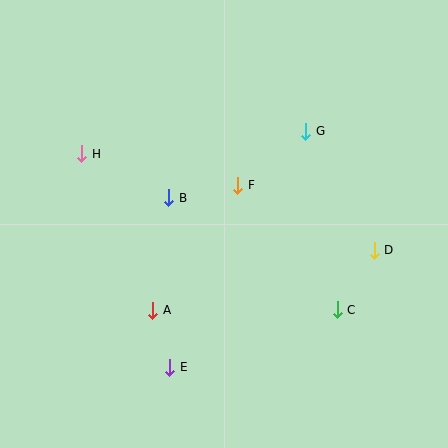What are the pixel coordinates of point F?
Point F is at (238, 185).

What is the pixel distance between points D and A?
The distance between D and A is 230 pixels.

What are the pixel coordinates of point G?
Point G is at (306, 131).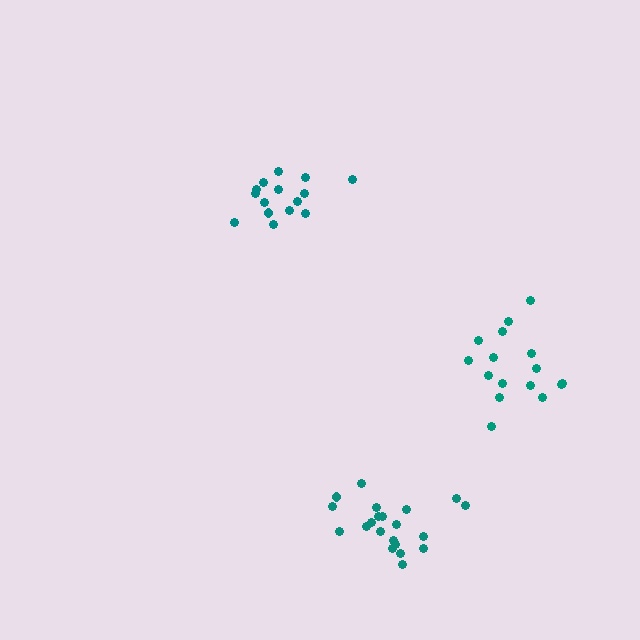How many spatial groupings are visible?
There are 3 spatial groupings.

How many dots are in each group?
Group 1: 15 dots, Group 2: 21 dots, Group 3: 17 dots (53 total).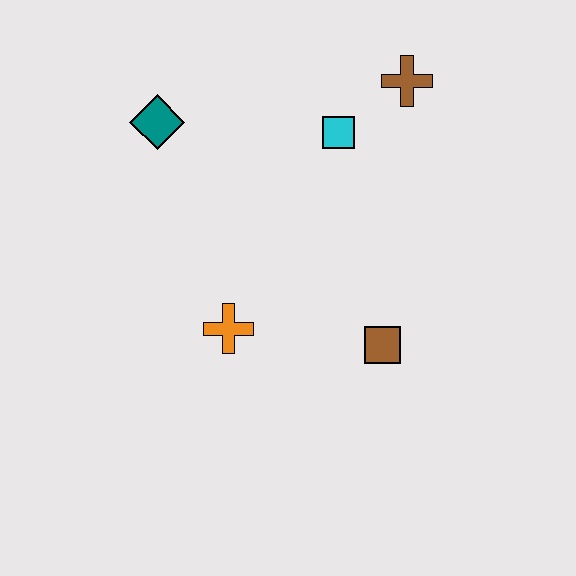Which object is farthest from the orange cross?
The brown cross is farthest from the orange cross.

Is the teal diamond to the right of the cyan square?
No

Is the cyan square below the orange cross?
No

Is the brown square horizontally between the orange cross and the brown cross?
Yes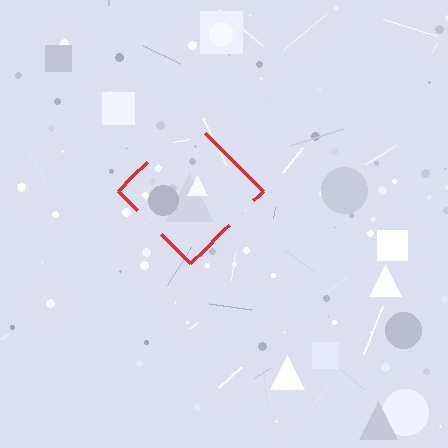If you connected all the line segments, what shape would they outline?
They would outline a diamond.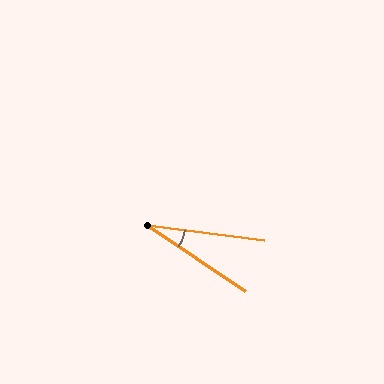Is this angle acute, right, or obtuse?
It is acute.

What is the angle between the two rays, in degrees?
Approximately 27 degrees.